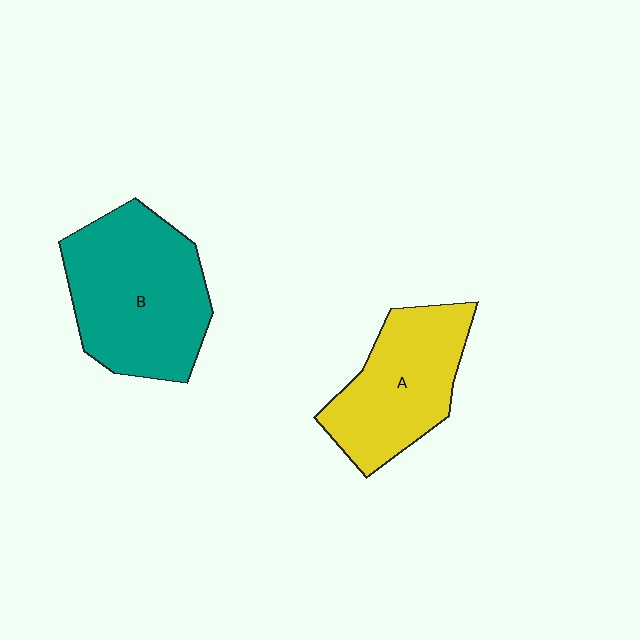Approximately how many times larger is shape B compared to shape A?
Approximately 1.3 times.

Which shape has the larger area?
Shape B (teal).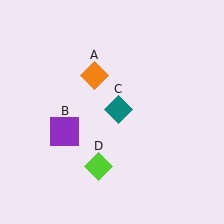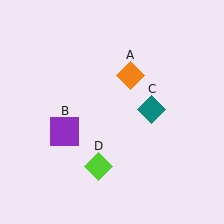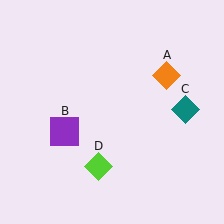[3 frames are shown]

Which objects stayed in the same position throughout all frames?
Purple square (object B) and lime diamond (object D) remained stationary.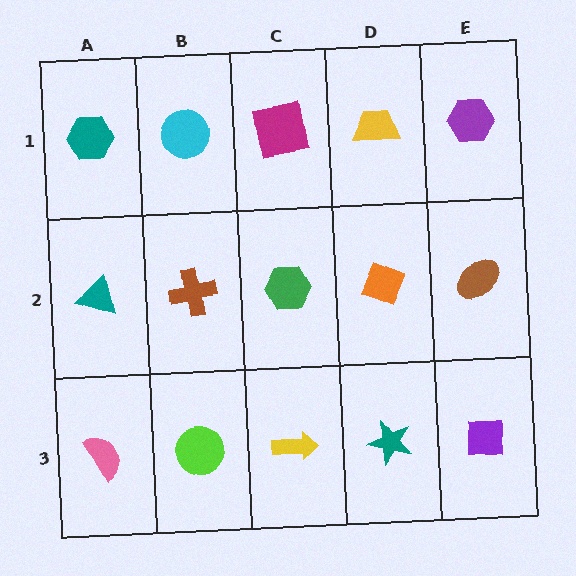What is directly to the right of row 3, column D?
A purple square.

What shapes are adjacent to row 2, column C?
A magenta square (row 1, column C), a yellow arrow (row 3, column C), a brown cross (row 2, column B), an orange diamond (row 2, column D).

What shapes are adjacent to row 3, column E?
A brown ellipse (row 2, column E), a teal star (row 3, column D).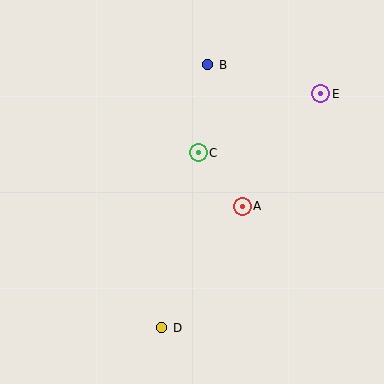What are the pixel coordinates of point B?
Point B is at (208, 65).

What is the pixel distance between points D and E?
The distance between D and E is 283 pixels.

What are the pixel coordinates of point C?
Point C is at (198, 153).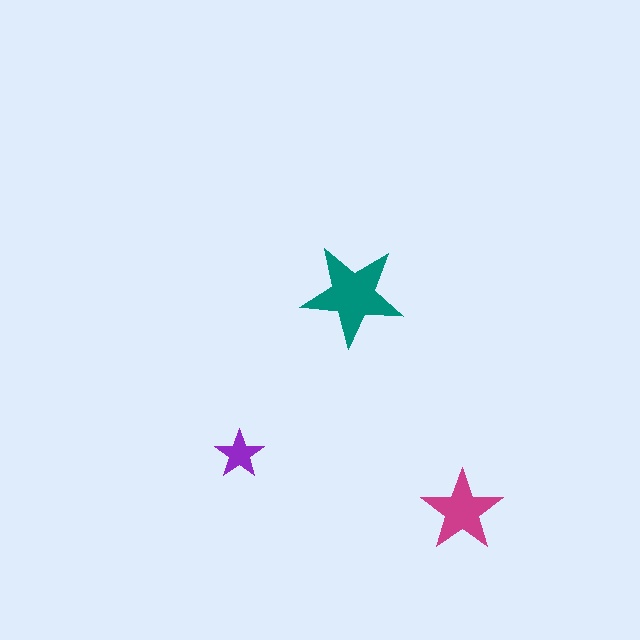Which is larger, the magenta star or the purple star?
The magenta one.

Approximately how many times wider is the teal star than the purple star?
About 2 times wider.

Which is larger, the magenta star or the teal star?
The teal one.